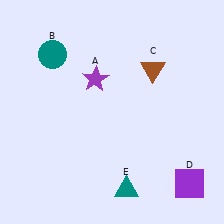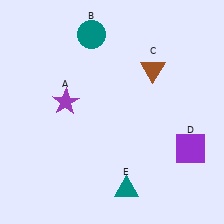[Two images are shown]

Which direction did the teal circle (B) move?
The teal circle (B) moved right.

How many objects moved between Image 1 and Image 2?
3 objects moved between the two images.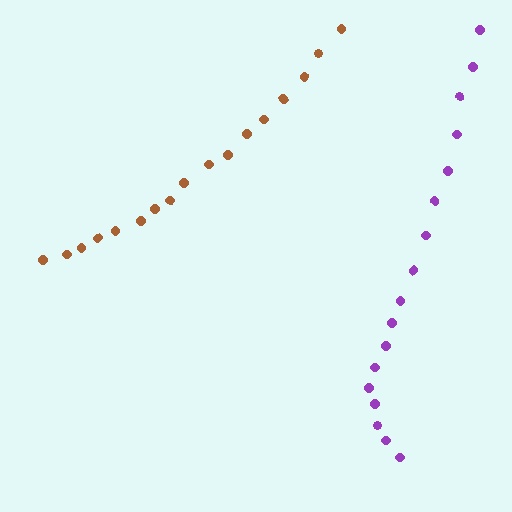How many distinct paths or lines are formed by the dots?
There are 2 distinct paths.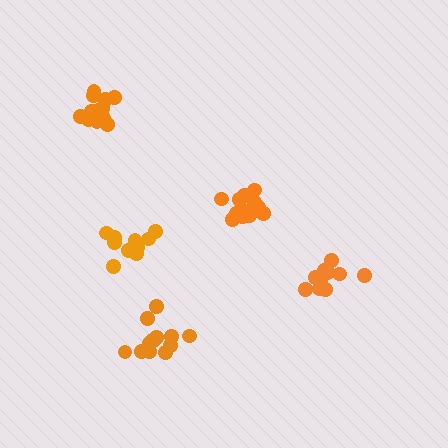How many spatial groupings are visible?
There are 5 spatial groupings.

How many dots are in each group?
Group 1: 10 dots, Group 2: 12 dots, Group 3: 10 dots, Group 4: 15 dots, Group 5: 14 dots (61 total).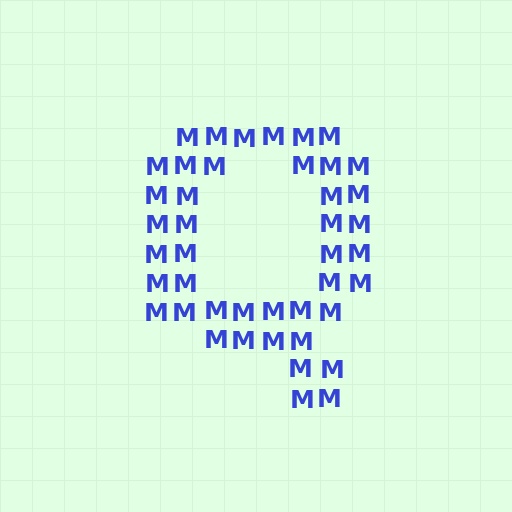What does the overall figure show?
The overall figure shows the letter Q.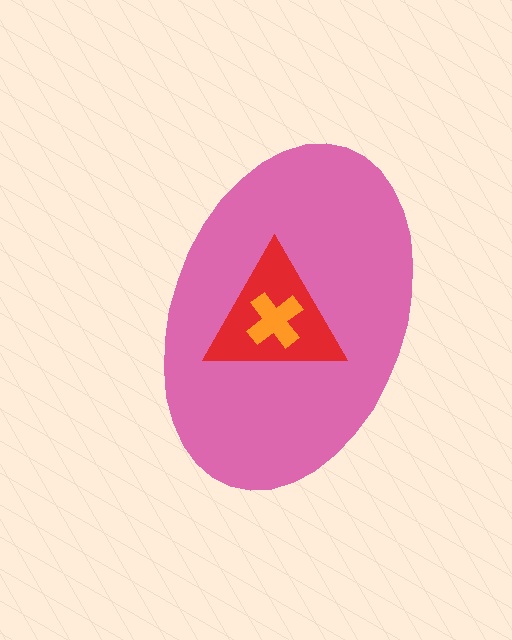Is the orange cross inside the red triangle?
Yes.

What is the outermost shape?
The pink ellipse.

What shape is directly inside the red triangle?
The orange cross.